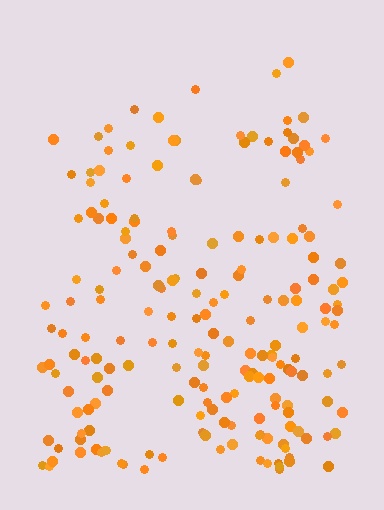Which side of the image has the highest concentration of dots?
The bottom.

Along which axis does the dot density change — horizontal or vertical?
Vertical.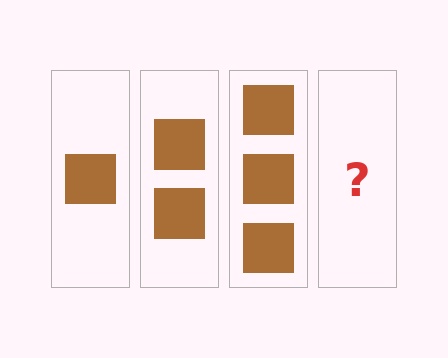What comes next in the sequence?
The next element should be 4 squares.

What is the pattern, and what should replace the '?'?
The pattern is that each step adds one more square. The '?' should be 4 squares.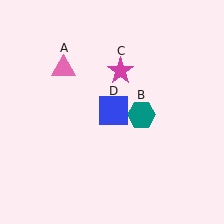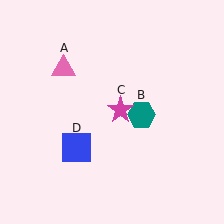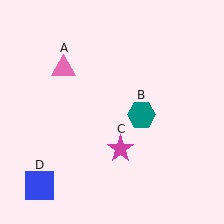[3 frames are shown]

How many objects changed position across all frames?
2 objects changed position: magenta star (object C), blue square (object D).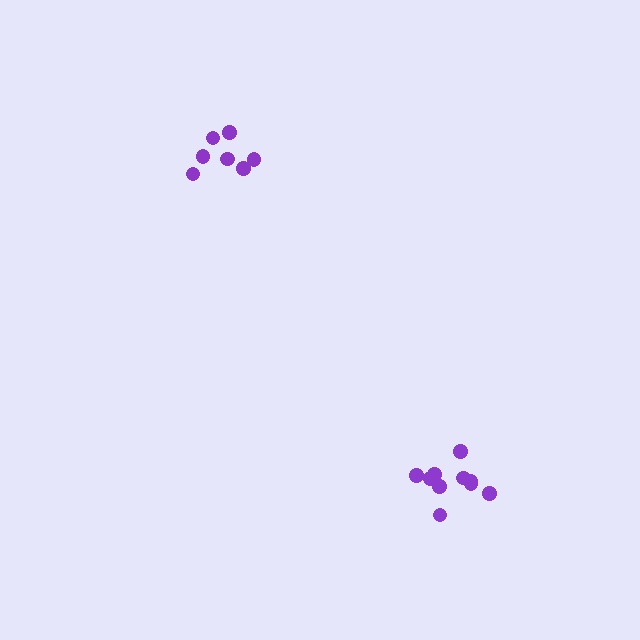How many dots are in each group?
Group 1: 7 dots, Group 2: 10 dots (17 total).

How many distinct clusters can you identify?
There are 2 distinct clusters.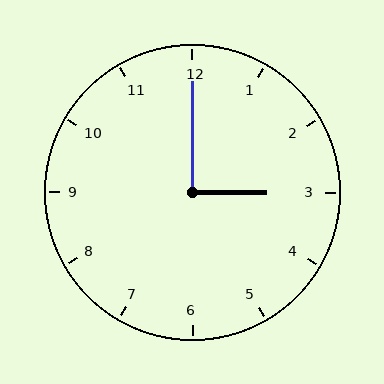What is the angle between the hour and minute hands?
Approximately 90 degrees.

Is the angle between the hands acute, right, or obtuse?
It is right.